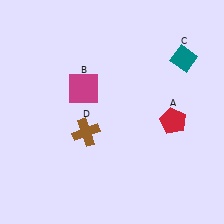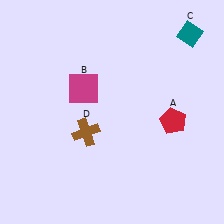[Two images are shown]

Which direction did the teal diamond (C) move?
The teal diamond (C) moved up.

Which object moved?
The teal diamond (C) moved up.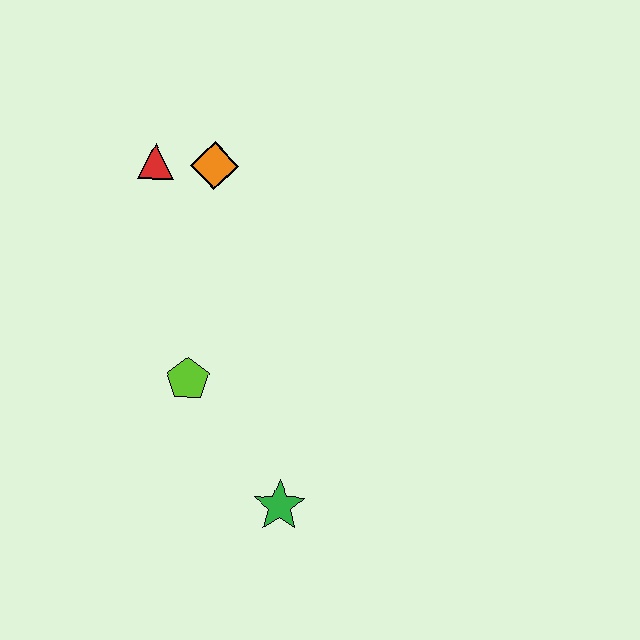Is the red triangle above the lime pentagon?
Yes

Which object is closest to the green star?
The lime pentagon is closest to the green star.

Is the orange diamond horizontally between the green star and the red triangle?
Yes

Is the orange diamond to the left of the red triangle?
No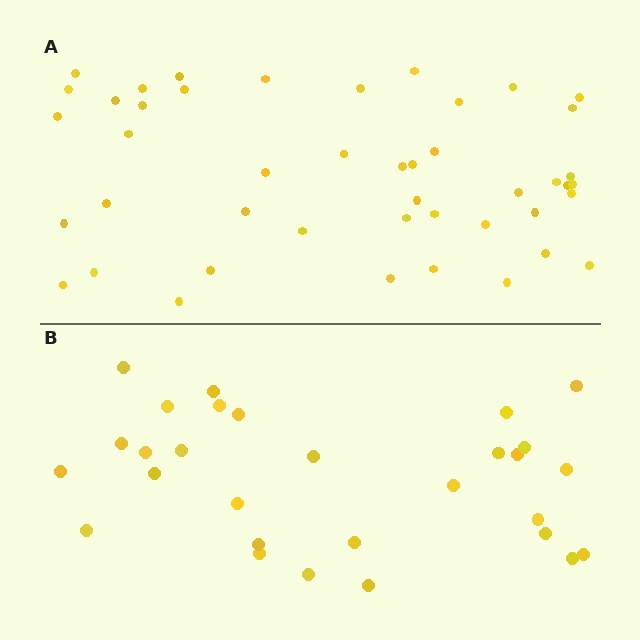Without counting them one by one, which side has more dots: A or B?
Region A (the top region) has more dots.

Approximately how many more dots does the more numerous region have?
Region A has approximately 15 more dots than region B.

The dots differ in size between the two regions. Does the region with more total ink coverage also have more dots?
No. Region B has more total ink coverage because its dots are larger, but region A actually contains more individual dots. Total area can be misleading — the number of items is what matters here.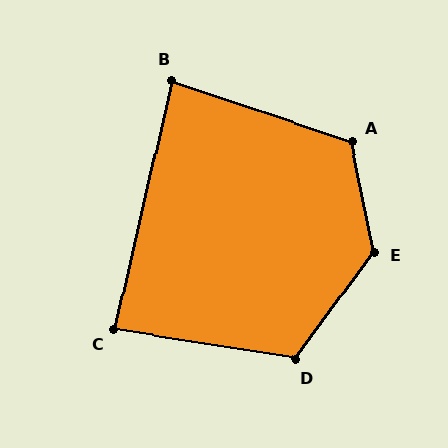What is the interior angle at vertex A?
Approximately 120 degrees (obtuse).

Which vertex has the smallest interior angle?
B, at approximately 84 degrees.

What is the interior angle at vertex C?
Approximately 86 degrees (approximately right).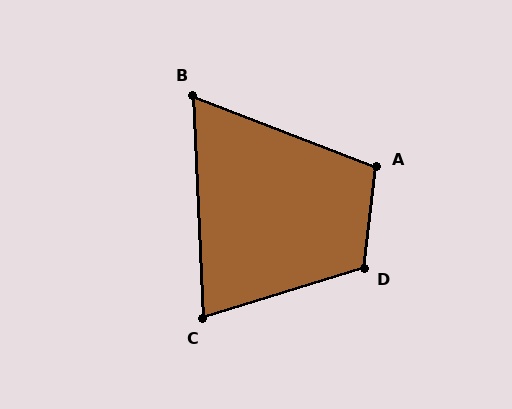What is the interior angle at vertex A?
Approximately 105 degrees (obtuse).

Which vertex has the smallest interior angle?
B, at approximately 66 degrees.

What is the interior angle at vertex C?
Approximately 75 degrees (acute).